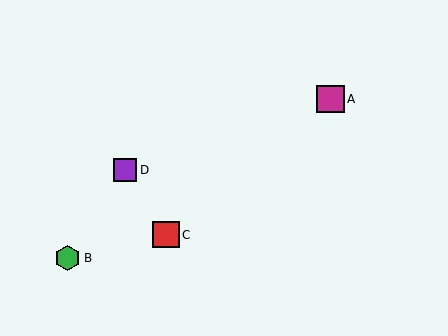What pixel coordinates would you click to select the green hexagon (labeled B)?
Click at (68, 258) to select the green hexagon B.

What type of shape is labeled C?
Shape C is a red square.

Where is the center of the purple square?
The center of the purple square is at (125, 170).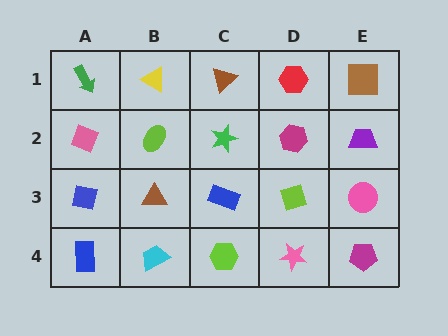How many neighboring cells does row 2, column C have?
4.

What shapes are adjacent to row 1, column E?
A purple trapezoid (row 2, column E), a red hexagon (row 1, column D).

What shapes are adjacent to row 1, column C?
A green star (row 2, column C), a yellow triangle (row 1, column B), a red hexagon (row 1, column D).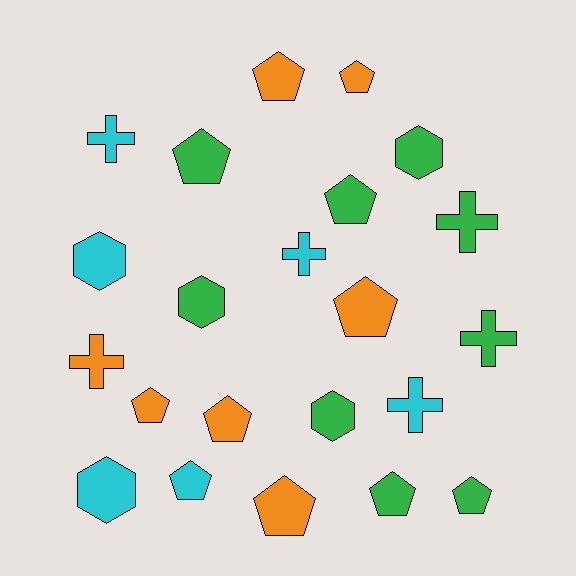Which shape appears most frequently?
Pentagon, with 11 objects.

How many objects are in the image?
There are 22 objects.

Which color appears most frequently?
Green, with 9 objects.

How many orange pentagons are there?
There are 6 orange pentagons.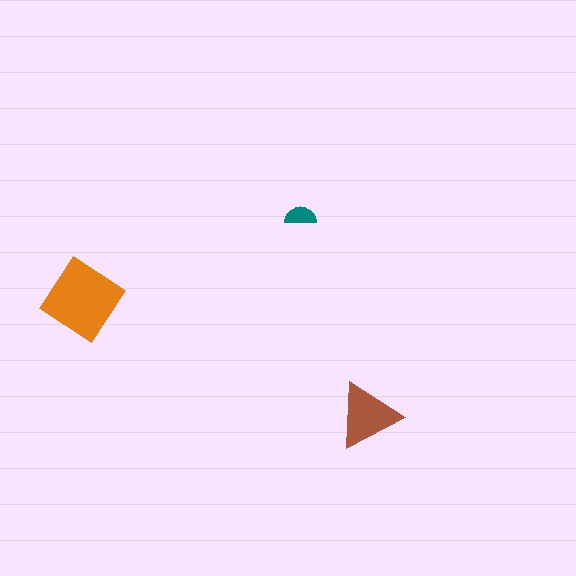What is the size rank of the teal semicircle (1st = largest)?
3rd.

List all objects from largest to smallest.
The orange diamond, the brown triangle, the teal semicircle.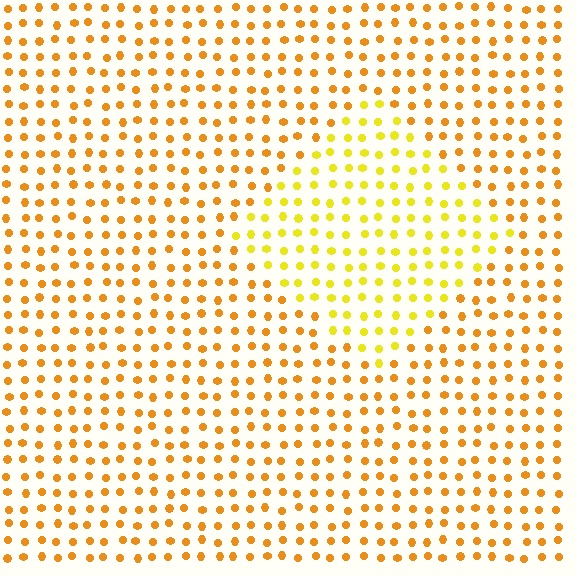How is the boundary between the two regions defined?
The boundary is defined purely by a slight shift in hue (about 26 degrees). Spacing, size, and orientation are identical on both sides.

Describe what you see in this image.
The image is filled with small orange elements in a uniform arrangement. A diamond-shaped region is visible where the elements are tinted to a slightly different hue, forming a subtle color boundary.